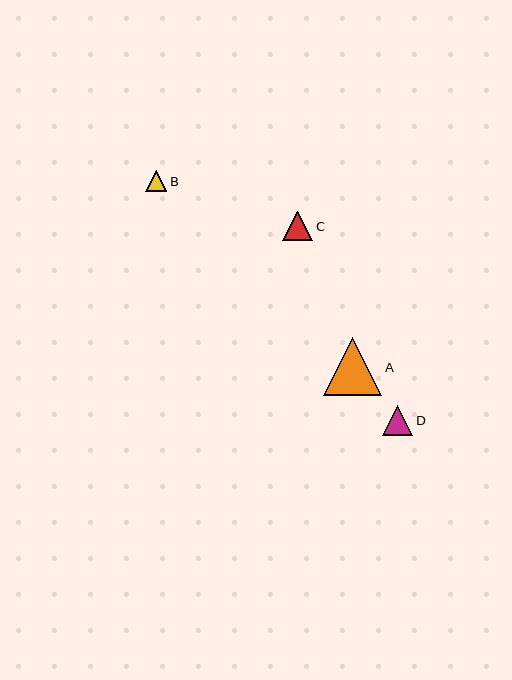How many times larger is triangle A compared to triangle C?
Triangle A is approximately 1.9 times the size of triangle C.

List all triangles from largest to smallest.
From largest to smallest: A, D, C, B.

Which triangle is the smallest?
Triangle B is the smallest with a size of approximately 21 pixels.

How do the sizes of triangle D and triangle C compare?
Triangle D and triangle C are approximately the same size.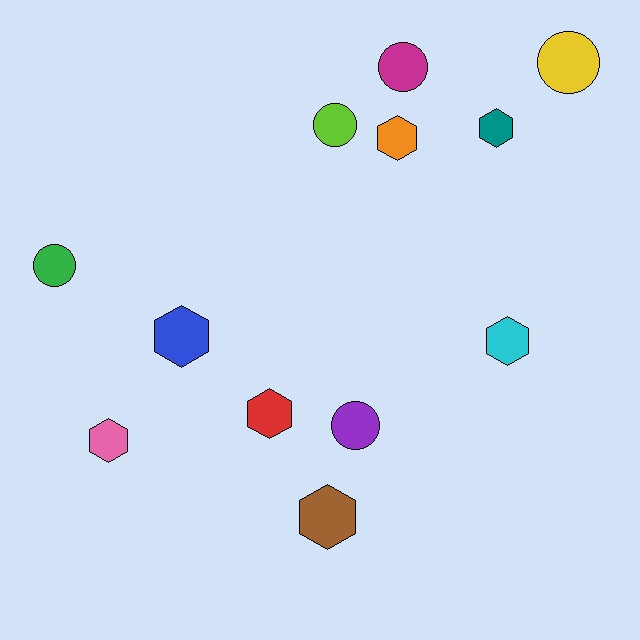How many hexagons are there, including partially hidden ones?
There are 7 hexagons.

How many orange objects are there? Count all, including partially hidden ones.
There is 1 orange object.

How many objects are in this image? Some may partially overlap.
There are 12 objects.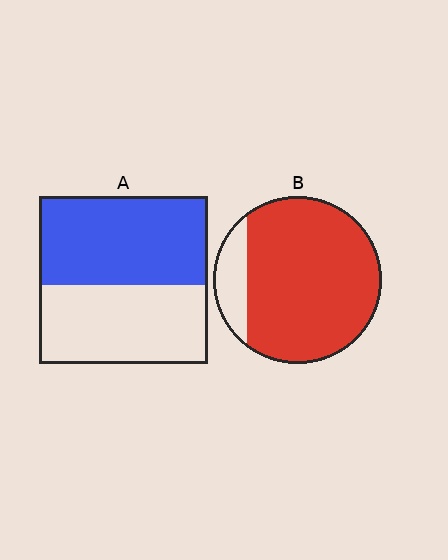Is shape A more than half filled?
Roughly half.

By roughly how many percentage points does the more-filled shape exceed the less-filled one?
By roughly 35 percentage points (B over A).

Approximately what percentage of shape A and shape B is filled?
A is approximately 55% and B is approximately 85%.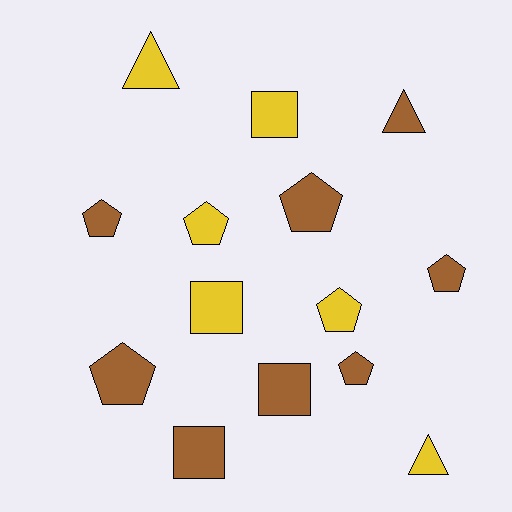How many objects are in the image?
There are 14 objects.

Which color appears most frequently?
Brown, with 8 objects.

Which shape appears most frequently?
Pentagon, with 7 objects.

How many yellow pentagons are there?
There are 2 yellow pentagons.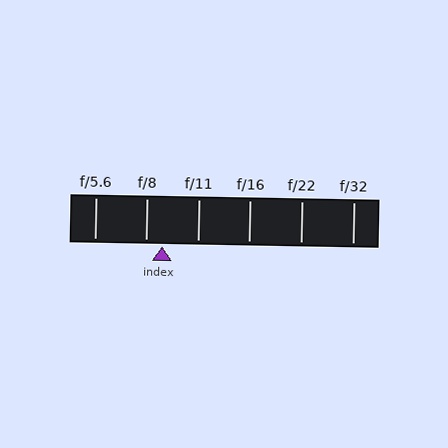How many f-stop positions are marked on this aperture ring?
There are 6 f-stop positions marked.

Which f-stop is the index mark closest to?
The index mark is closest to f/8.